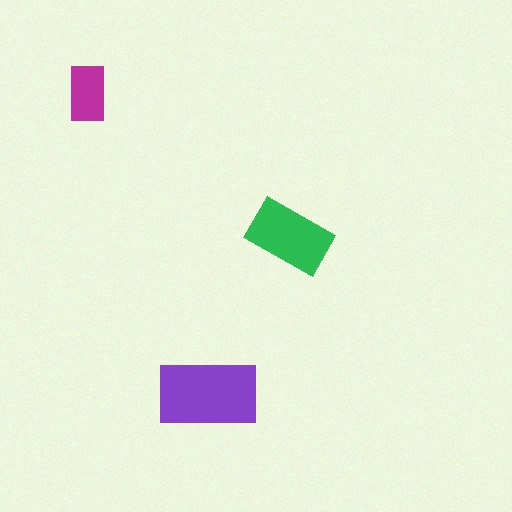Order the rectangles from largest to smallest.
the purple one, the green one, the magenta one.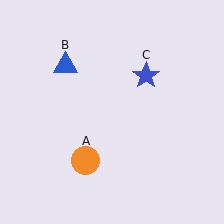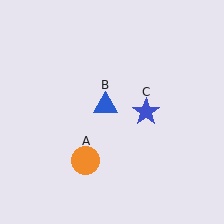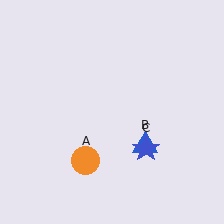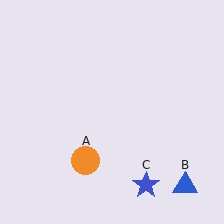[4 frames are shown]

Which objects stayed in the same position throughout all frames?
Orange circle (object A) remained stationary.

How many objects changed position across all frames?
2 objects changed position: blue triangle (object B), blue star (object C).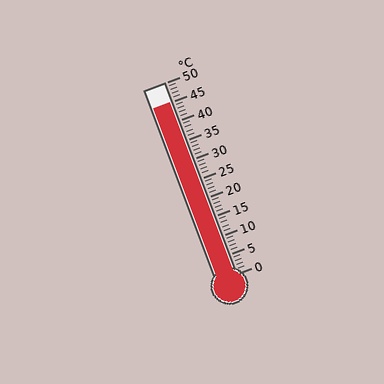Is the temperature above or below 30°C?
The temperature is above 30°C.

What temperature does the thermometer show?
The thermometer shows approximately 45°C.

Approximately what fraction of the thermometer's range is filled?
The thermometer is filled to approximately 90% of its range.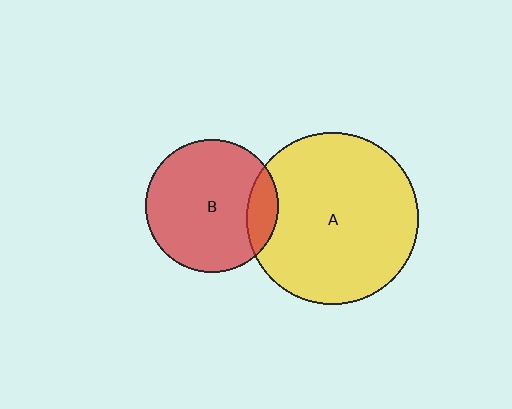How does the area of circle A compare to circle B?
Approximately 1.7 times.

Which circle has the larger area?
Circle A (yellow).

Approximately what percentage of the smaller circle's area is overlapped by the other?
Approximately 15%.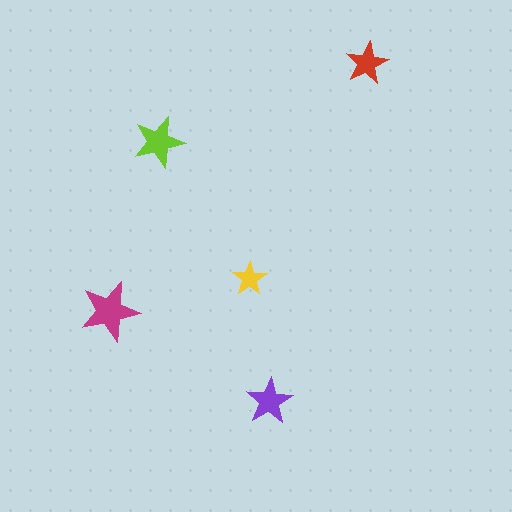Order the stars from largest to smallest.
the magenta one, the lime one, the purple one, the red one, the yellow one.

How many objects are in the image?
There are 5 objects in the image.